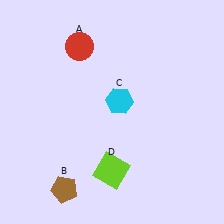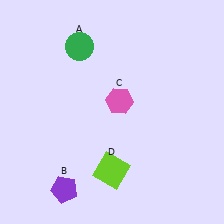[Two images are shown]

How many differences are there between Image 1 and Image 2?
There are 3 differences between the two images.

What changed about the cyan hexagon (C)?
In Image 1, C is cyan. In Image 2, it changed to pink.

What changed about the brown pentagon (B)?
In Image 1, B is brown. In Image 2, it changed to purple.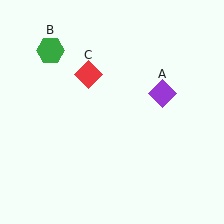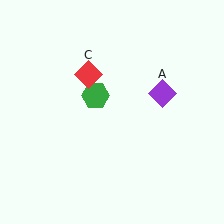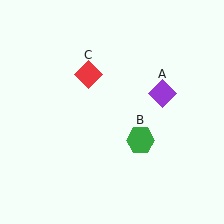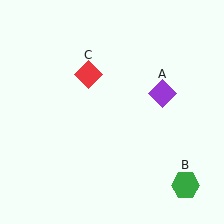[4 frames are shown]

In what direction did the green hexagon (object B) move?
The green hexagon (object B) moved down and to the right.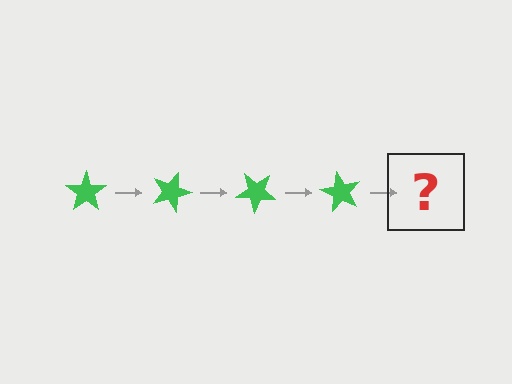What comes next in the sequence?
The next element should be a green star rotated 80 degrees.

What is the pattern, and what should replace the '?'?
The pattern is that the star rotates 20 degrees each step. The '?' should be a green star rotated 80 degrees.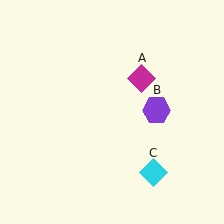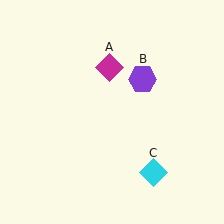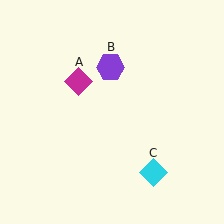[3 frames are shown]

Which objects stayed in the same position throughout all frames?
Cyan diamond (object C) remained stationary.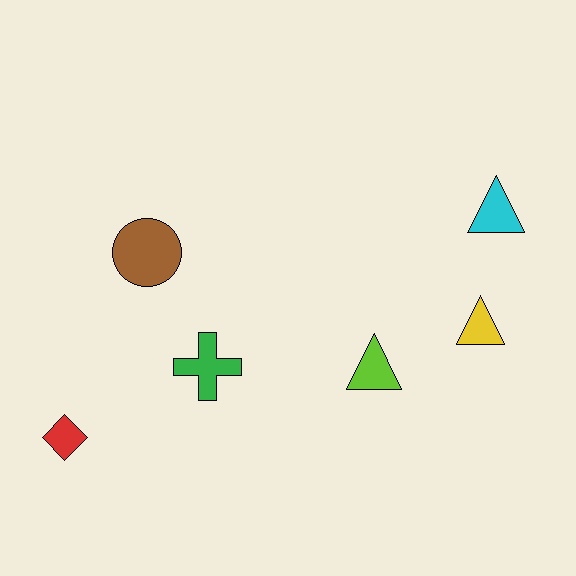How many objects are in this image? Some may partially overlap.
There are 6 objects.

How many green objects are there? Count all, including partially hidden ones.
There is 1 green object.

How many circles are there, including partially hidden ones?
There is 1 circle.